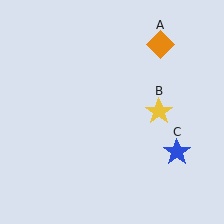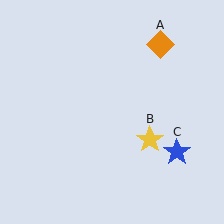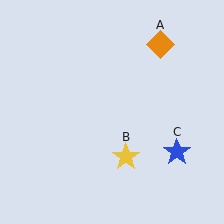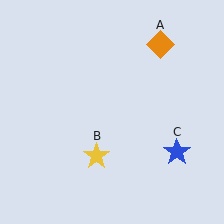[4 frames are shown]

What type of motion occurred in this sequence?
The yellow star (object B) rotated clockwise around the center of the scene.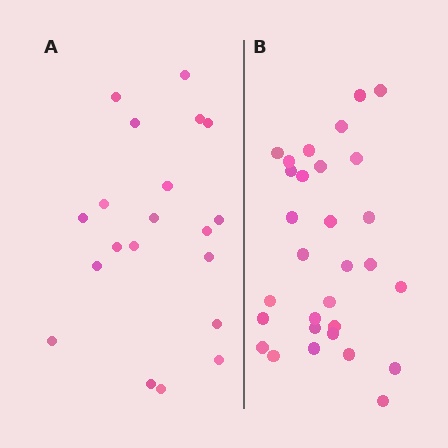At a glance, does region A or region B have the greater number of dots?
Region B (the right region) has more dots.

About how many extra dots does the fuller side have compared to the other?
Region B has roughly 10 or so more dots than region A.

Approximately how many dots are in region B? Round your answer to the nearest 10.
About 30 dots.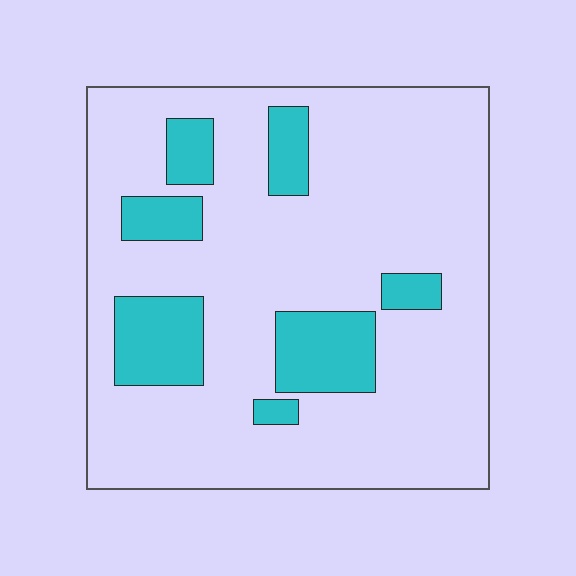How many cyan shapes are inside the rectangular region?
7.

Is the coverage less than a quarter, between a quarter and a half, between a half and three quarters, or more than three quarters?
Less than a quarter.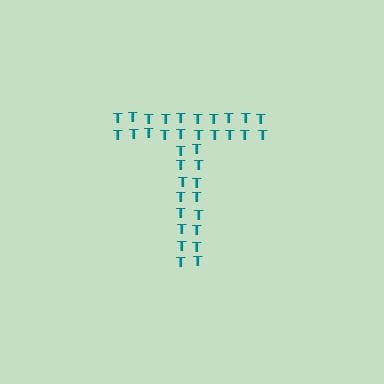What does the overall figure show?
The overall figure shows the letter T.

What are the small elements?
The small elements are letter T's.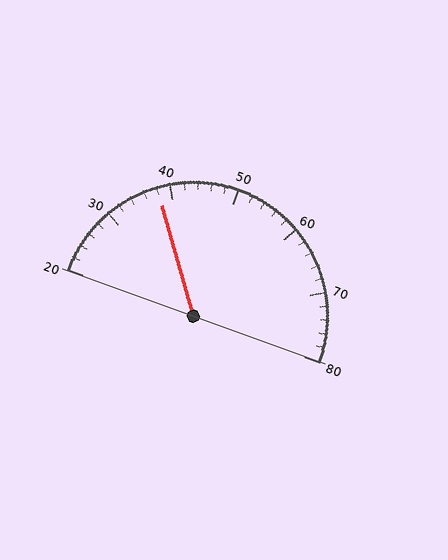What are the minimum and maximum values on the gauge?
The gauge ranges from 20 to 80.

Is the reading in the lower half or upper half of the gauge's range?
The reading is in the lower half of the range (20 to 80).